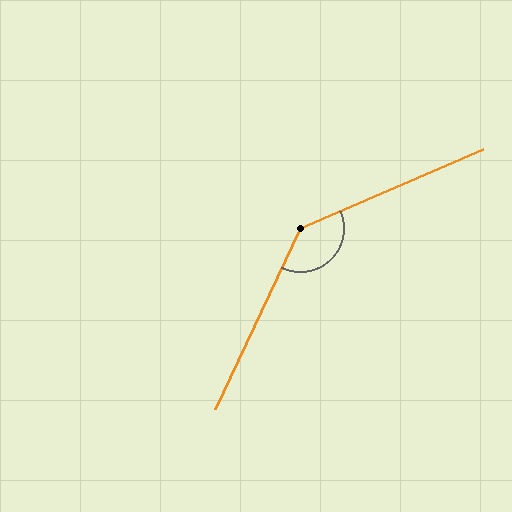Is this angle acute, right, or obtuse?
It is obtuse.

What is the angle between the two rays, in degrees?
Approximately 139 degrees.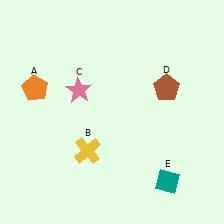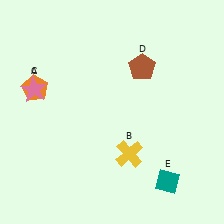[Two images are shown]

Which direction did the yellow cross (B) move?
The yellow cross (B) moved right.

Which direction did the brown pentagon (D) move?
The brown pentagon (D) moved left.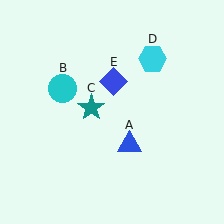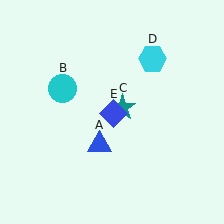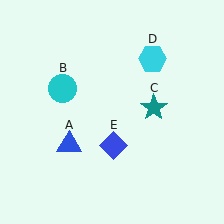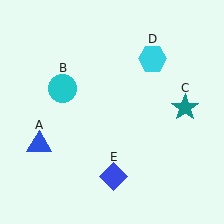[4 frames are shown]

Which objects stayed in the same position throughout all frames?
Cyan circle (object B) and cyan hexagon (object D) remained stationary.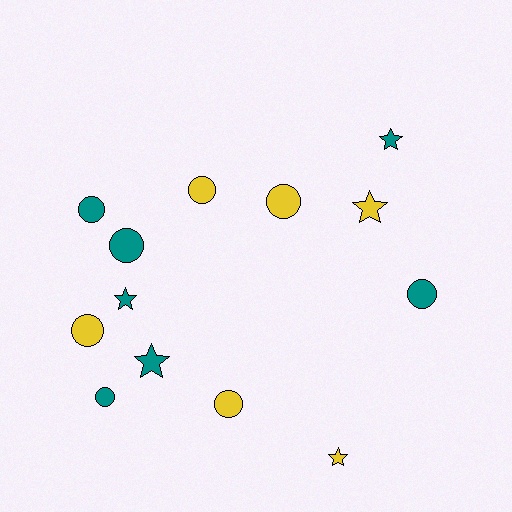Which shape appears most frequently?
Circle, with 8 objects.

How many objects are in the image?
There are 13 objects.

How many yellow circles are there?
There are 4 yellow circles.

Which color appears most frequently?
Teal, with 7 objects.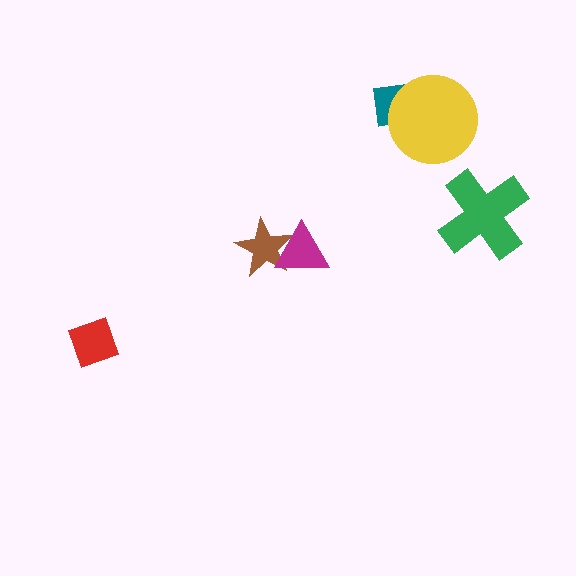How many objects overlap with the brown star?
1 object overlaps with the brown star.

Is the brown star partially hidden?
Yes, it is partially covered by another shape.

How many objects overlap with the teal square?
1 object overlaps with the teal square.